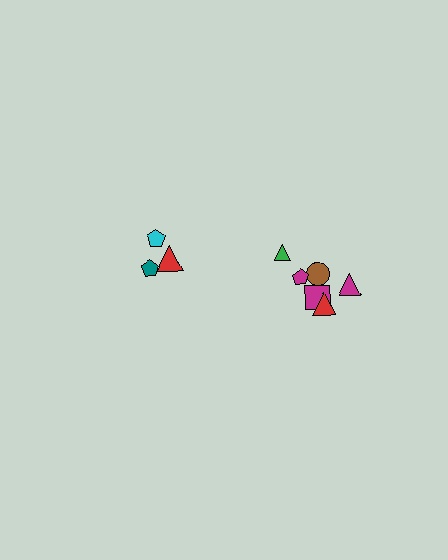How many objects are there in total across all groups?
There are 9 objects.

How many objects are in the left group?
There are 3 objects.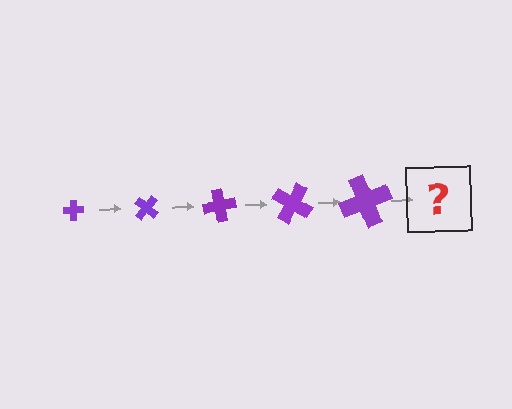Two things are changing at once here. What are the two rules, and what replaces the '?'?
The two rules are that the cross grows larger each step and it rotates 40 degrees each step. The '?' should be a cross, larger than the previous one and rotated 200 degrees from the start.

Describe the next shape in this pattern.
It should be a cross, larger than the previous one and rotated 200 degrees from the start.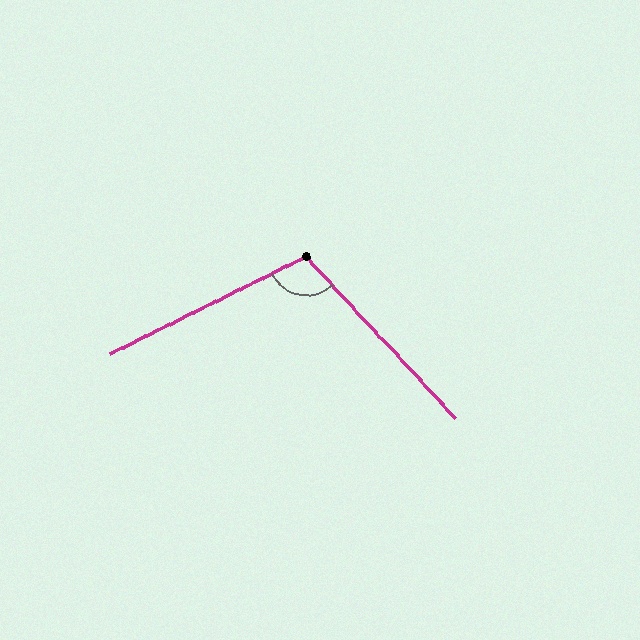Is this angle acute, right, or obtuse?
It is obtuse.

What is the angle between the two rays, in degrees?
Approximately 106 degrees.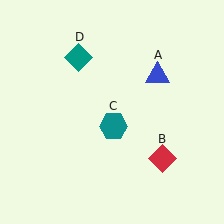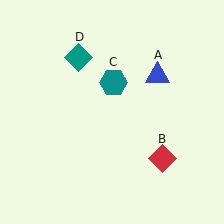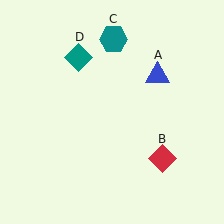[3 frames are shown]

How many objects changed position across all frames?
1 object changed position: teal hexagon (object C).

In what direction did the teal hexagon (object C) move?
The teal hexagon (object C) moved up.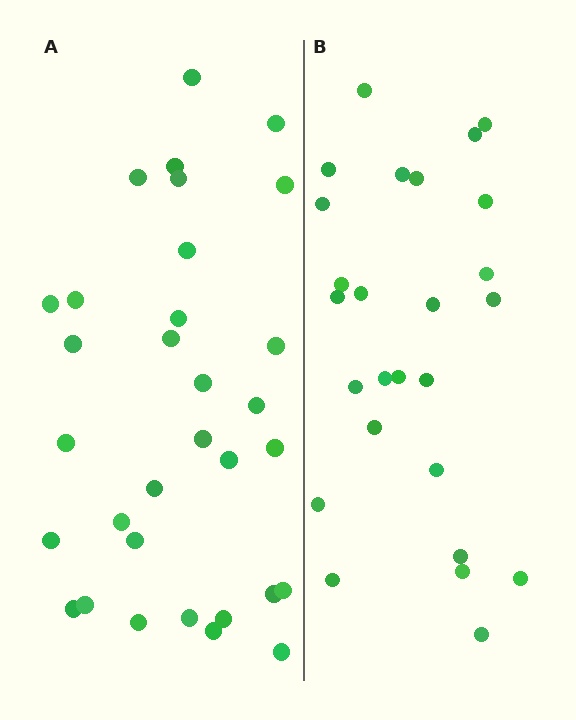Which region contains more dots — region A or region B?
Region A (the left region) has more dots.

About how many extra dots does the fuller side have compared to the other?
Region A has about 6 more dots than region B.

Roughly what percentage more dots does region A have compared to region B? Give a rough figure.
About 25% more.